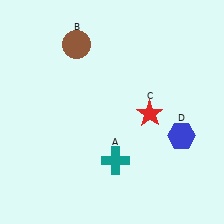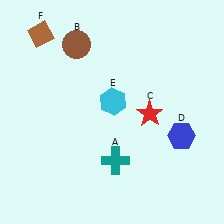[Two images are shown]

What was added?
A cyan hexagon (E), a brown diamond (F) were added in Image 2.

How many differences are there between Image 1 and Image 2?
There are 2 differences between the two images.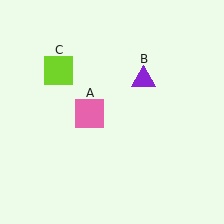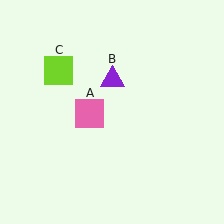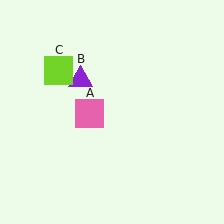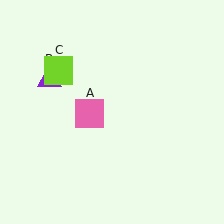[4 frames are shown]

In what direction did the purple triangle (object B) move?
The purple triangle (object B) moved left.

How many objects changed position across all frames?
1 object changed position: purple triangle (object B).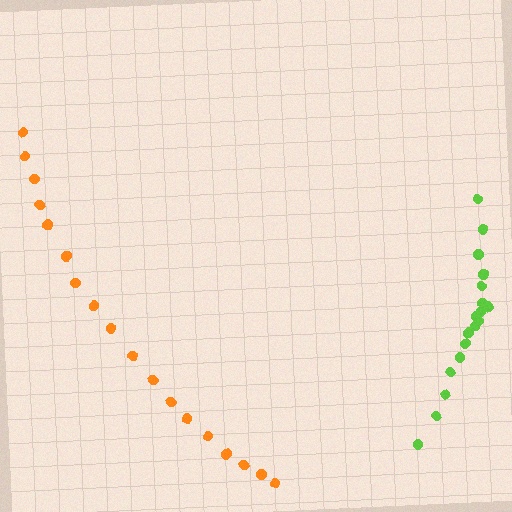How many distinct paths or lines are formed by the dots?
There are 2 distinct paths.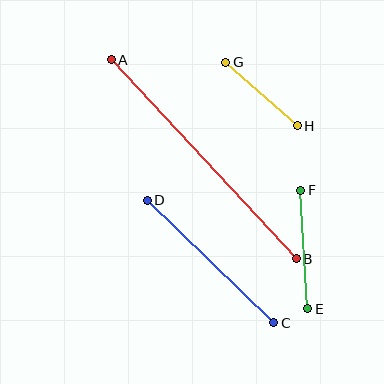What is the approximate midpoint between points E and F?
The midpoint is at approximately (304, 249) pixels.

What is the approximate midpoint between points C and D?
The midpoint is at approximately (210, 262) pixels.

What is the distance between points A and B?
The distance is approximately 271 pixels.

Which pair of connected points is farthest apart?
Points A and B are farthest apart.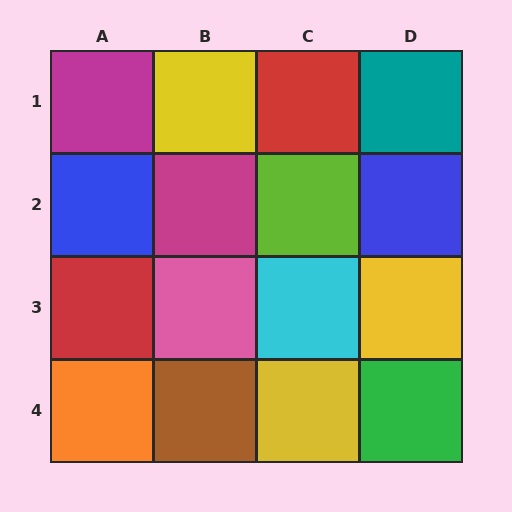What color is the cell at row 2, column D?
Blue.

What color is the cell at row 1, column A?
Magenta.